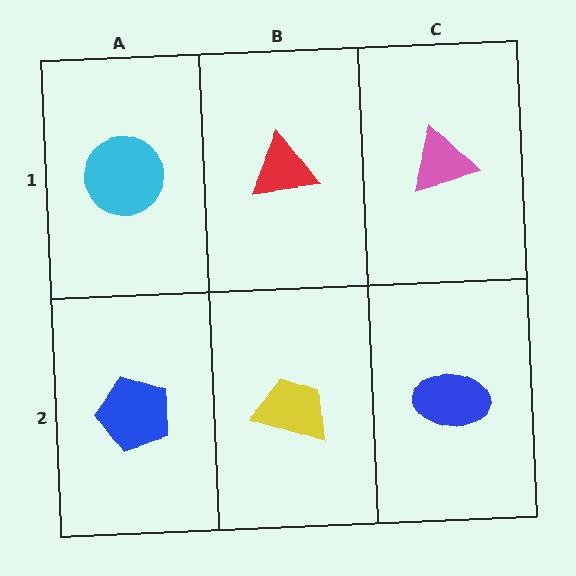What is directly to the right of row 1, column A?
A red triangle.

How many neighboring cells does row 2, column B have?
3.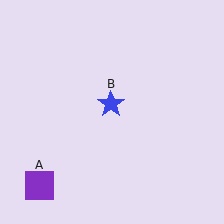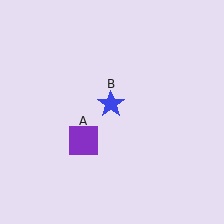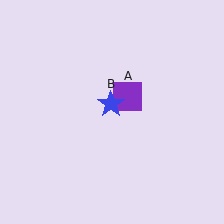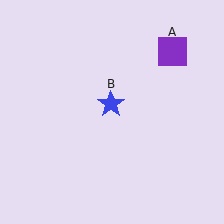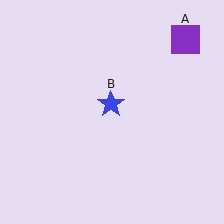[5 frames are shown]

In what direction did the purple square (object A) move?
The purple square (object A) moved up and to the right.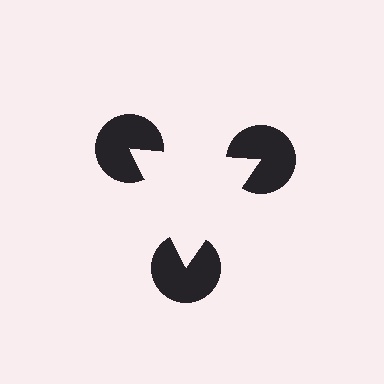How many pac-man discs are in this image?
There are 3 — one at each vertex of the illusory triangle.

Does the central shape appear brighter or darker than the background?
It typically appears slightly brighter than the background, even though no actual brightness change is drawn.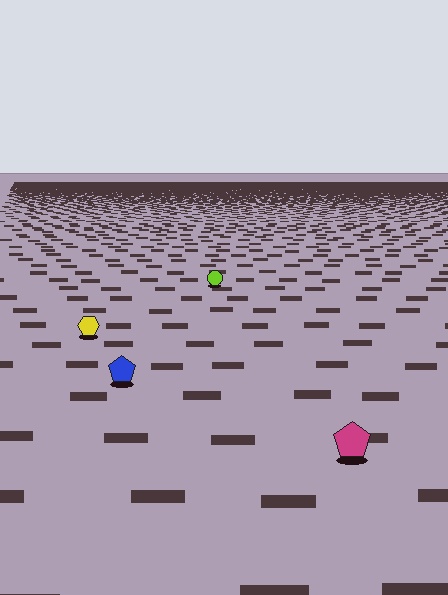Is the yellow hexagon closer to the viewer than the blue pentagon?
No. The blue pentagon is closer — you can tell from the texture gradient: the ground texture is coarser near it.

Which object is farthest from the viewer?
The lime circle is farthest from the viewer. It appears smaller and the ground texture around it is denser.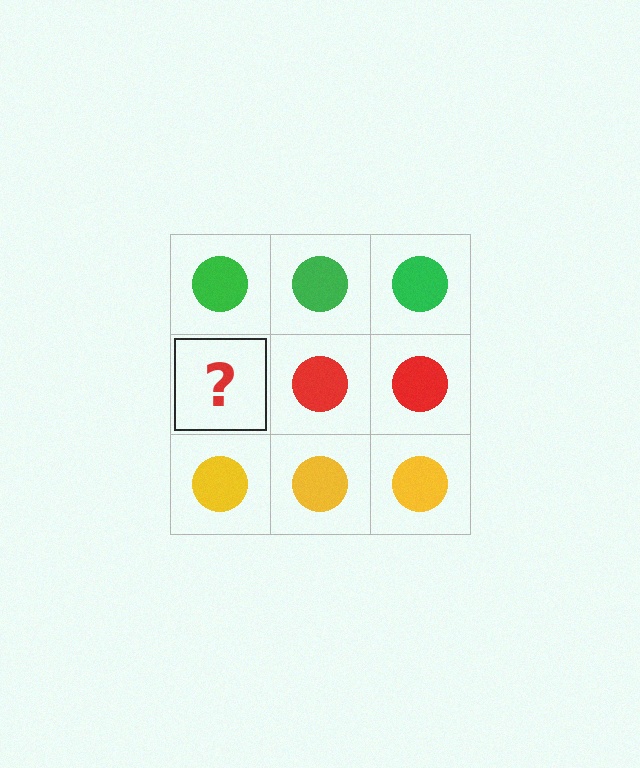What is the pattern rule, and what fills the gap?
The rule is that each row has a consistent color. The gap should be filled with a red circle.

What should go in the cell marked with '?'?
The missing cell should contain a red circle.